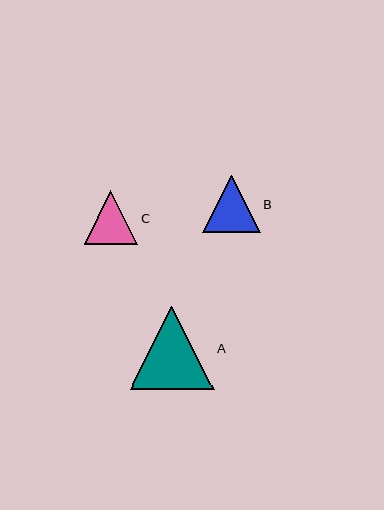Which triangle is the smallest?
Triangle C is the smallest with a size of approximately 54 pixels.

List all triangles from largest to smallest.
From largest to smallest: A, B, C.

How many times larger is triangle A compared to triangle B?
Triangle A is approximately 1.5 times the size of triangle B.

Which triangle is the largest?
Triangle A is the largest with a size of approximately 84 pixels.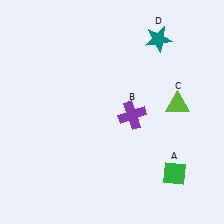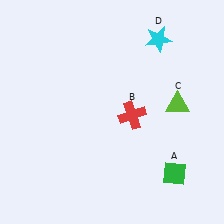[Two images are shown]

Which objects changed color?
B changed from purple to red. D changed from teal to cyan.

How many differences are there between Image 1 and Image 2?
There are 2 differences between the two images.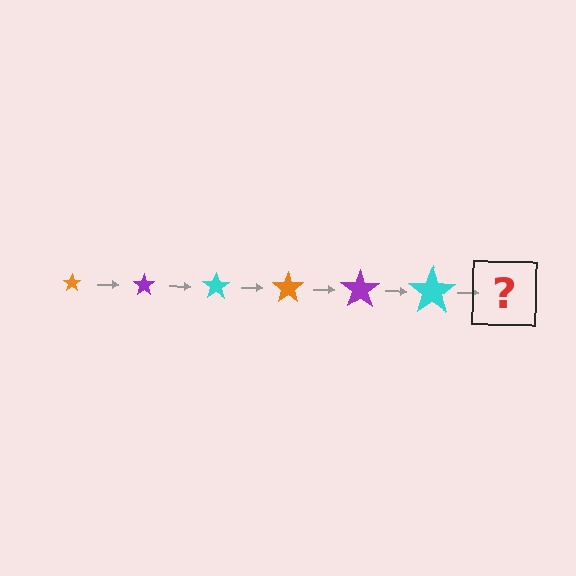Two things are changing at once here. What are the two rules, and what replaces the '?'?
The two rules are that the star grows larger each step and the color cycles through orange, purple, and cyan. The '?' should be an orange star, larger than the previous one.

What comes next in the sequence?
The next element should be an orange star, larger than the previous one.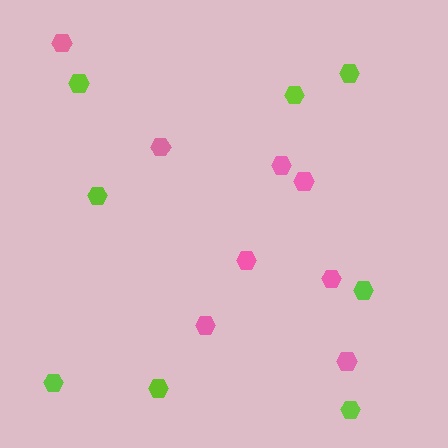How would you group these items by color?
There are 2 groups: one group of lime hexagons (8) and one group of pink hexagons (8).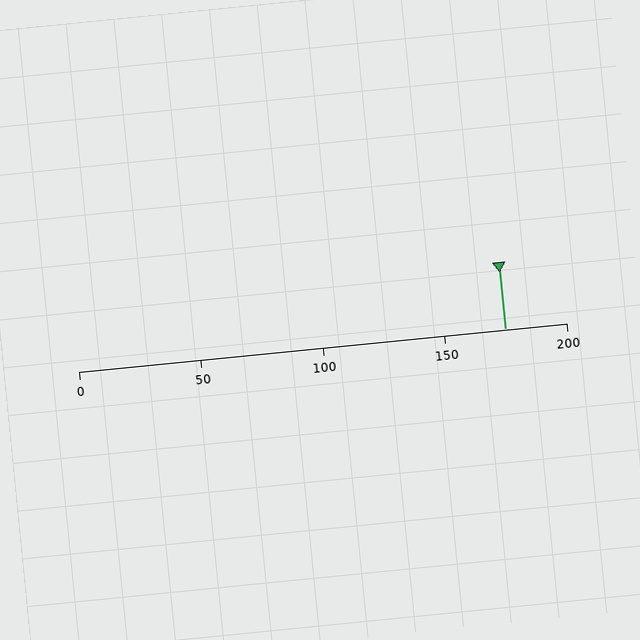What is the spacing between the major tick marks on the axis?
The major ticks are spaced 50 apart.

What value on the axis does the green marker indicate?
The marker indicates approximately 175.